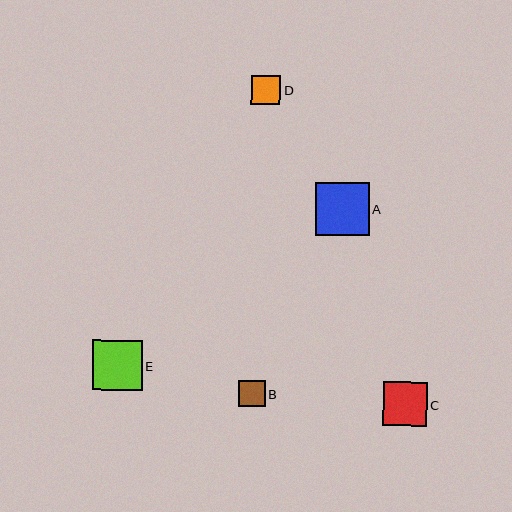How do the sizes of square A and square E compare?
Square A and square E are approximately the same size.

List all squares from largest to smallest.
From largest to smallest: A, E, C, D, B.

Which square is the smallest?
Square B is the smallest with a size of approximately 26 pixels.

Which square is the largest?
Square A is the largest with a size of approximately 54 pixels.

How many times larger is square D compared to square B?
Square D is approximately 1.1 times the size of square B.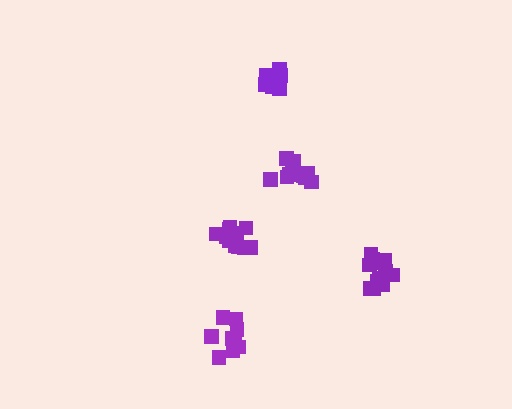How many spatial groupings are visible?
There are 5 spatial groupings.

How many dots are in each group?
Group 1: 12 dots, Group 2: 10 dots, Group 3: 12 dots, Group 4: 12 dots, Group 5: 9 dots (55 total).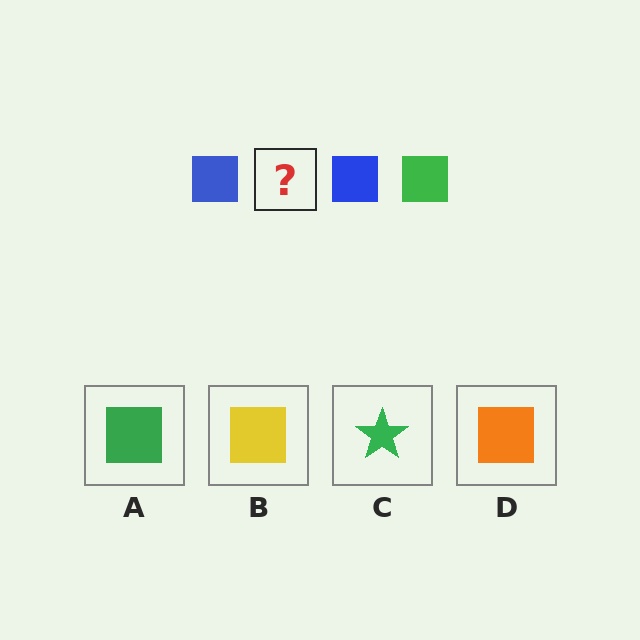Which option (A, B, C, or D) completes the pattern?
A.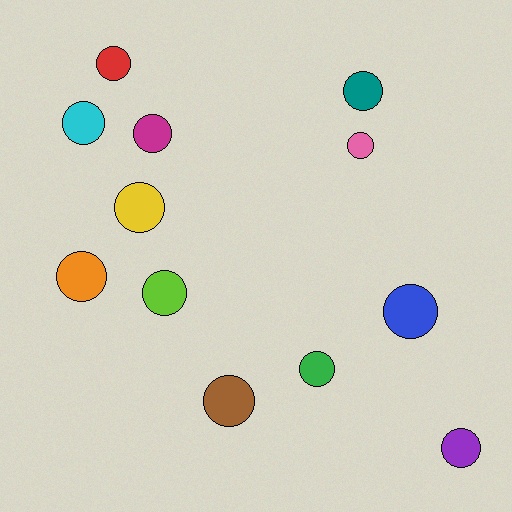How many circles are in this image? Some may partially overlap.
There are 12 circles.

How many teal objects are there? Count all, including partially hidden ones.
There is 1 teal object.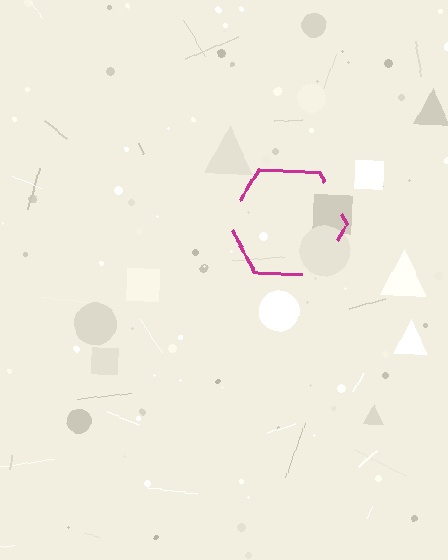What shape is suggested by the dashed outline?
The dashed outline suggests a hexagon.